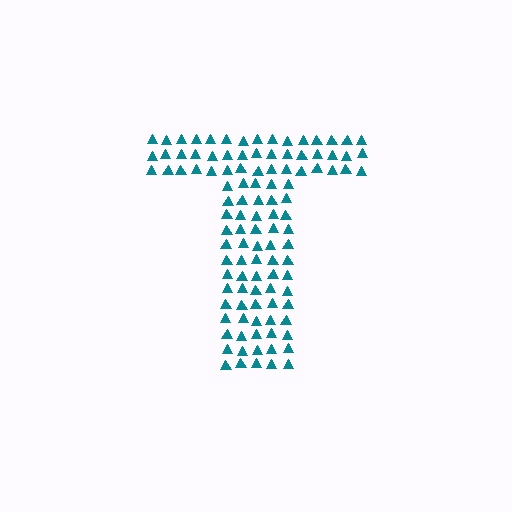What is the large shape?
The large shape is the letter T.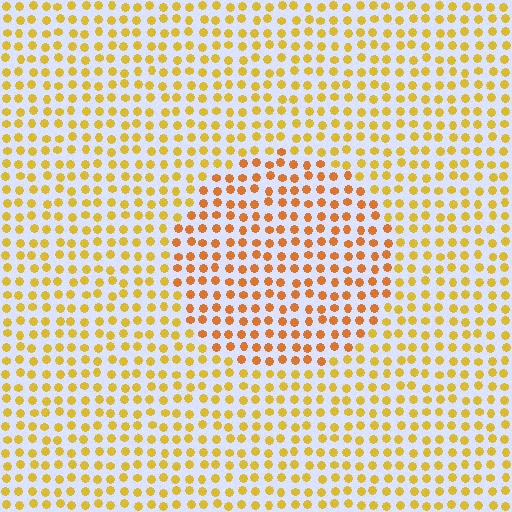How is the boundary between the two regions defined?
The boundary is defined purely by a slight shift in hue (about 25 degrees). Spacing, size, and orientation are identical on both sides.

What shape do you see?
I see a circle.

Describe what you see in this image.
The image is filled with small yellow elements in a uniform arrangement. A circle-shaped region is visible where the elements are tinted to a slightly different hue, forming a subtle color boundary.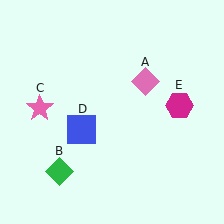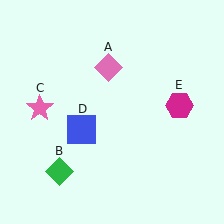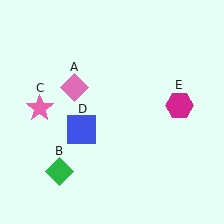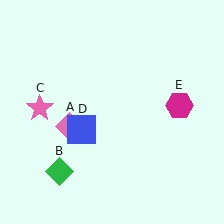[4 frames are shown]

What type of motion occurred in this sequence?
The pink diamond (object A) rotated counterclockwise around the center of the scene.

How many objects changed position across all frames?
1 object changed position: pink diamond (object A).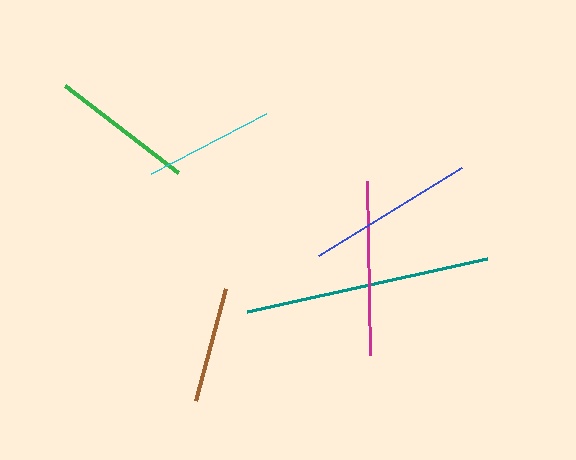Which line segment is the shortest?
The brown line is the shortest at approximately 116 pixels.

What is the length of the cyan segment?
The cyan segment is approximately 130 pixels long.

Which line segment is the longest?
The teal line is the longest at approximately 246 pixels.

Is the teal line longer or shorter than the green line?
The teal line is longer than the green line.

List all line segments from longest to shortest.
From longest to shortest: teal, magenta, blue, green, cyan, brown.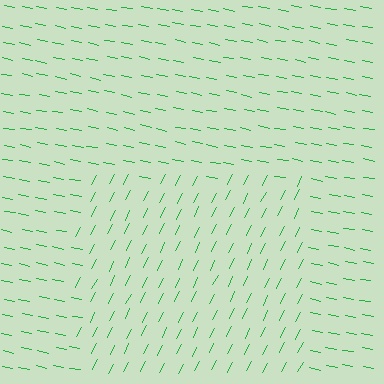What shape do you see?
I see a rectangle.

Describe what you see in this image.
The image is filled with small green line segments. A rectangle region in the image has lines oriented differently from the surrounding lines, creating a visible texture boundary.